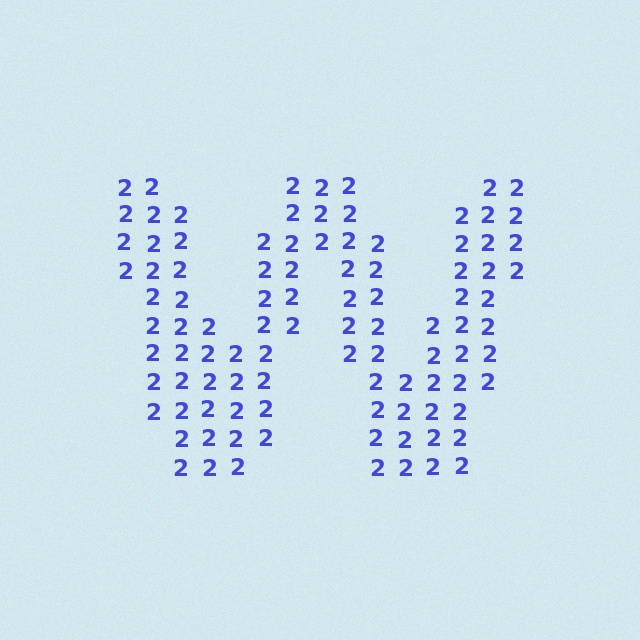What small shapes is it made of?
It is made of small digit 2's.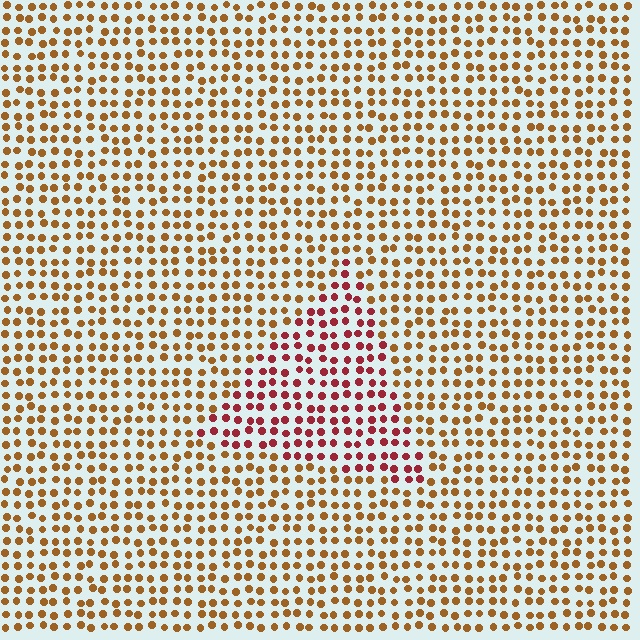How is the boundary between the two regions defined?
The boundary is defined purely by a slight shift in hue (about 40 degrees). Spacing, size, and orientation are identical on both sides.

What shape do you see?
I see a triangle.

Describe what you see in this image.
The image is filled with small brown elements in a uniform arrangement. A triangle-shaped region is visible where the elements are tinted to a slightly different hue, forming a subtle color boundary.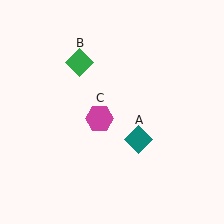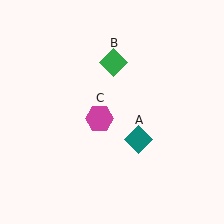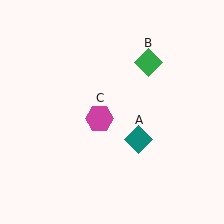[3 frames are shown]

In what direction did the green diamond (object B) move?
The green diamond (object B) moved right.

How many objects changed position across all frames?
1 object changed position: green diamond (object B).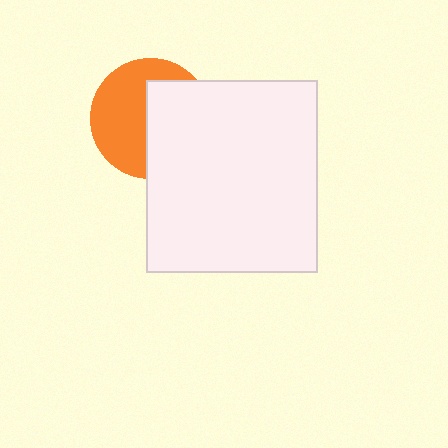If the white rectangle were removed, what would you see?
You would see the complete orange circle.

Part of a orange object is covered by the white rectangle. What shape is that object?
It is a circle.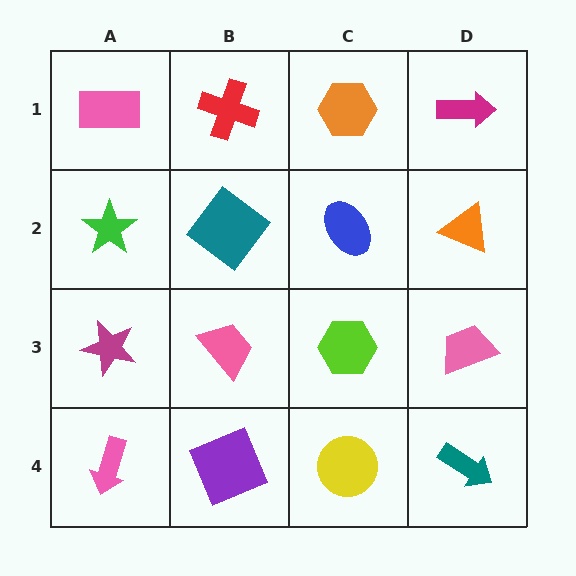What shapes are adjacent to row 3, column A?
A green star (row 2, column A), a pink arrow (row 4, column A), a pink trapezoid (row 3, column B).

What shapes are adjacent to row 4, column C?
A lime hexagon (row 3, column C), a purple square (row 4, column B), a teal arrow (row 4, column D).